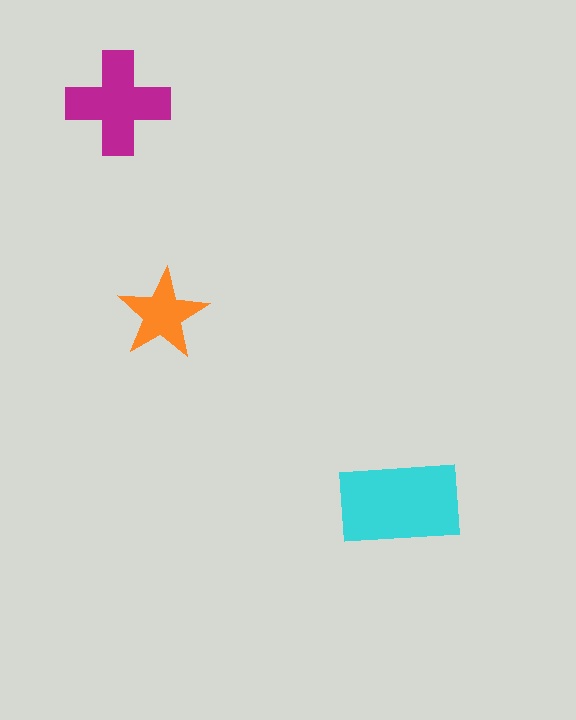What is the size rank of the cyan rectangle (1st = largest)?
1st.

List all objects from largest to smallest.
The cyan rectangle, the magenta cross, the orange star.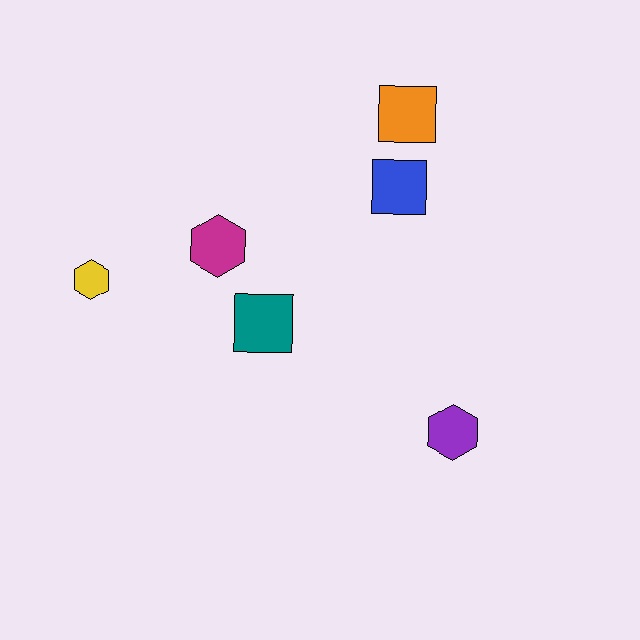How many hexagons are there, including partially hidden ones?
There are 3 hexagons.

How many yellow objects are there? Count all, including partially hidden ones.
There is 1 yellow object.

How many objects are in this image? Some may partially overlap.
There are 6 objects.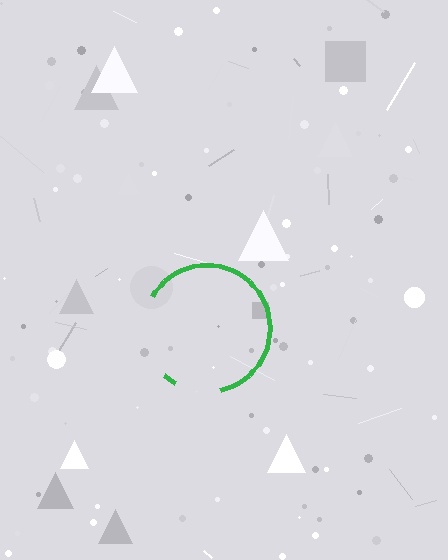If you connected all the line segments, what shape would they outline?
They would outline a circle.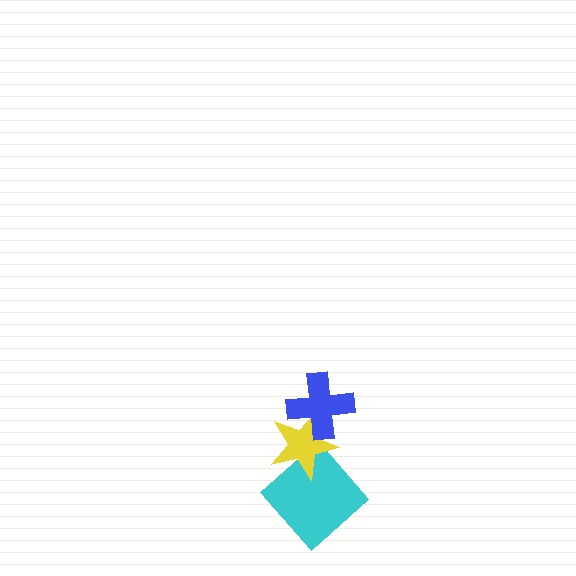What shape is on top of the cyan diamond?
The yellow star is on top of the cyan diamond.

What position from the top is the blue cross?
The blue cross is 1st from the top.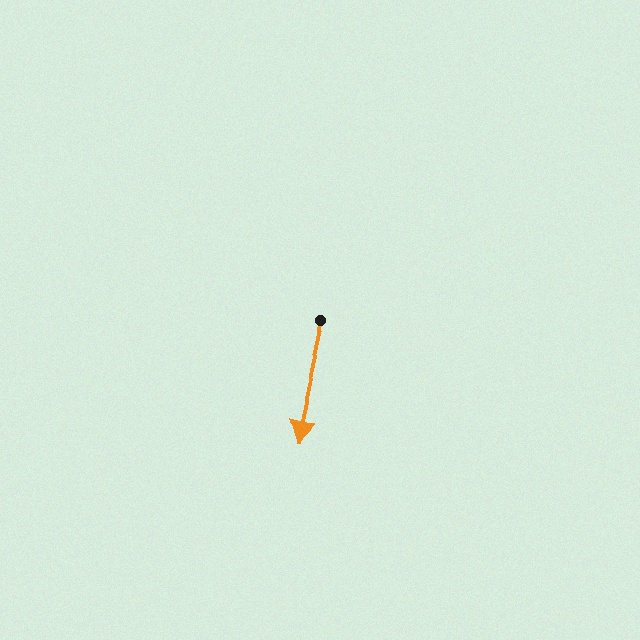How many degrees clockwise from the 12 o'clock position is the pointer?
Approximately 192 degrees.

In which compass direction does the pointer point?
South.